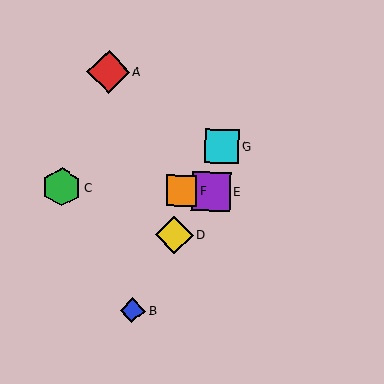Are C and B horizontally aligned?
No, C is at y≈187 and B is at y≈310.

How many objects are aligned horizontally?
3 objects (C, E, F) are aligned horizontally.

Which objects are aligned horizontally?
Objects C, E, F are aligned horizontally.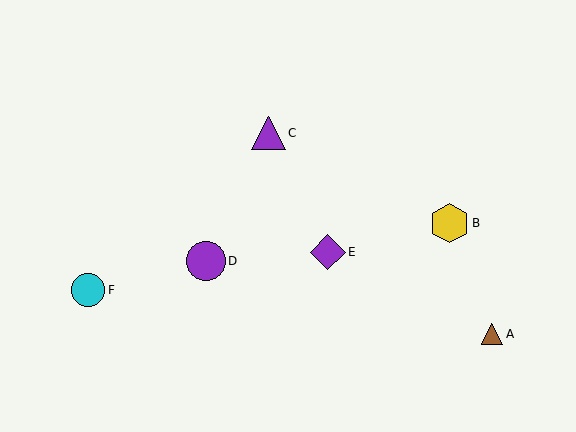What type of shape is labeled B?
Shape B is a yellow hexagon.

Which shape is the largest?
The yellow hexagon (labeled B) is the largest.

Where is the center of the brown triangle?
The center of the brown triangle is at (492, 334).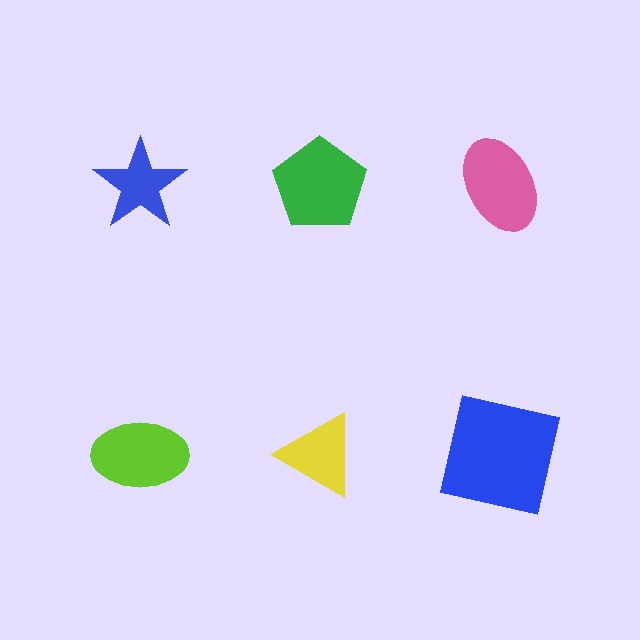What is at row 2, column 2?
A yellow triangle.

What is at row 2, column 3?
A blue square.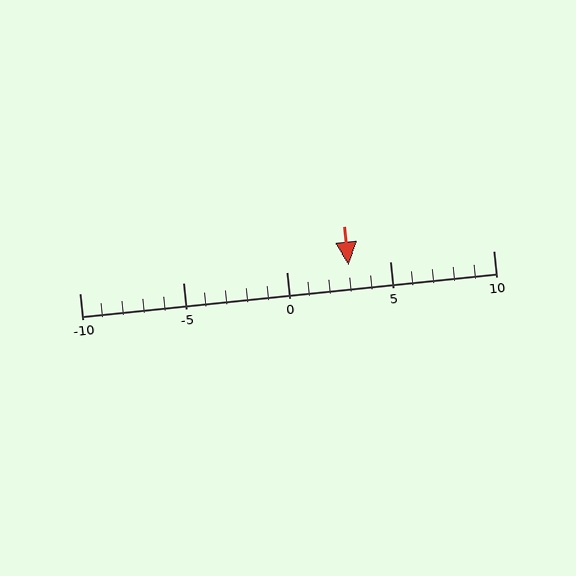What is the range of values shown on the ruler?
The ruler shows values from -10 to 10.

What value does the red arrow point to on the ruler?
The red arrow points to approximately 3.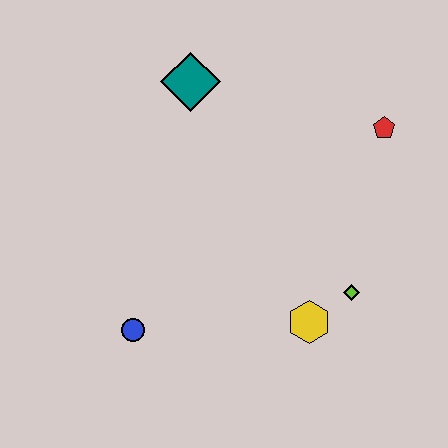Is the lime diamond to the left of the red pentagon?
Yes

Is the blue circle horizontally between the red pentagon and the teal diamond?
No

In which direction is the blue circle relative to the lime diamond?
The blue circle is to the left of the lime diamond.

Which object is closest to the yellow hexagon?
The lime diamond is closest to the yellow hexagon.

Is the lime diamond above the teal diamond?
No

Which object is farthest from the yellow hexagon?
The teal diamond is farthest from the yellow hexagon.